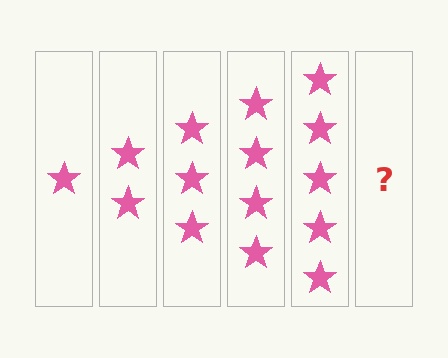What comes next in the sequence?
The next element should be 6 stars.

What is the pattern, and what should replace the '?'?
The pattern is that each step adds one more star. The '?' should be 6 stars.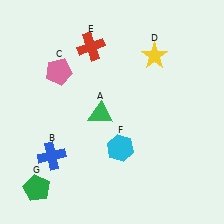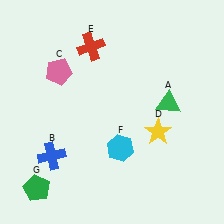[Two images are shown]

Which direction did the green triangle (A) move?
The green triangle (A) moved right.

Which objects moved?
The objects that moved are: the green triangle (A), the yellow star (D).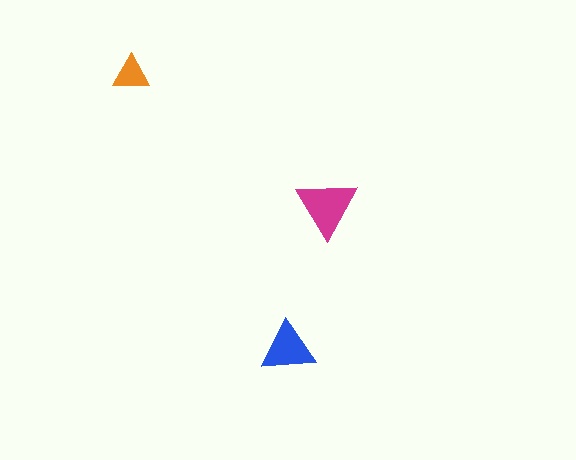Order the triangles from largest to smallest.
the magenta one, the blue one, the orange one.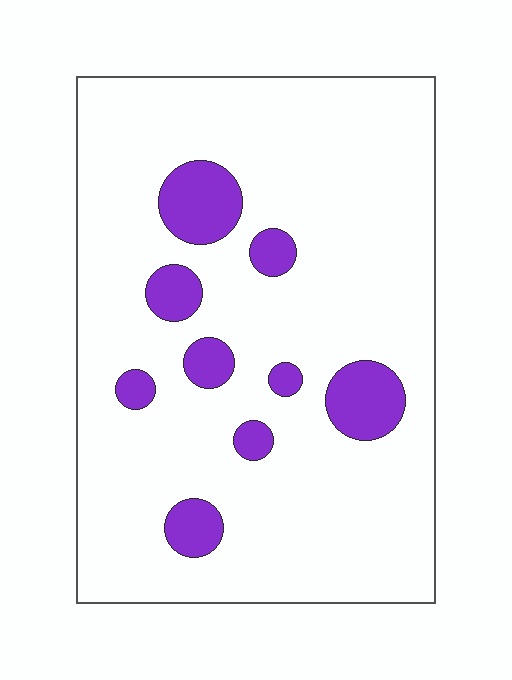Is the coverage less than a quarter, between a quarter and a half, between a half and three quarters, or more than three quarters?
Less than a quarter.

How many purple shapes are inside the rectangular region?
9.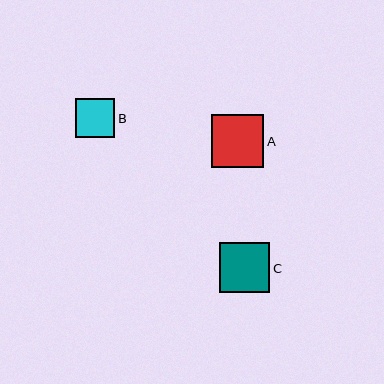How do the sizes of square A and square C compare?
Square A and square C are approximately the same size.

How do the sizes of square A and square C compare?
Square A and square C are approximately the same size.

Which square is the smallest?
Square B is the smallest with a size of approximately 39 pixels.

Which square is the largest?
Square A is the largest with a size of approximately 53 pixels.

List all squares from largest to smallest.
From largest to smallest: A, C, B.